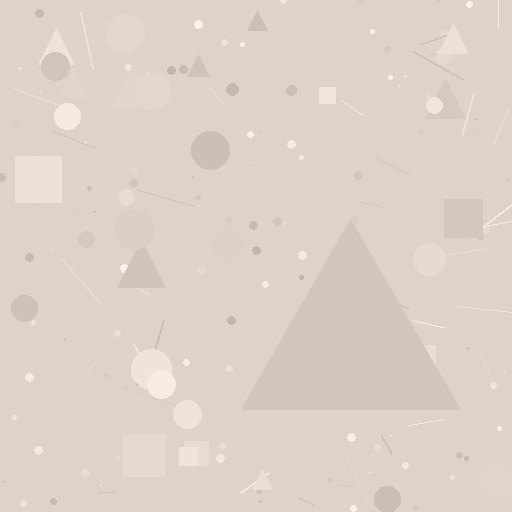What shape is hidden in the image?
A triangle is hidden in the image.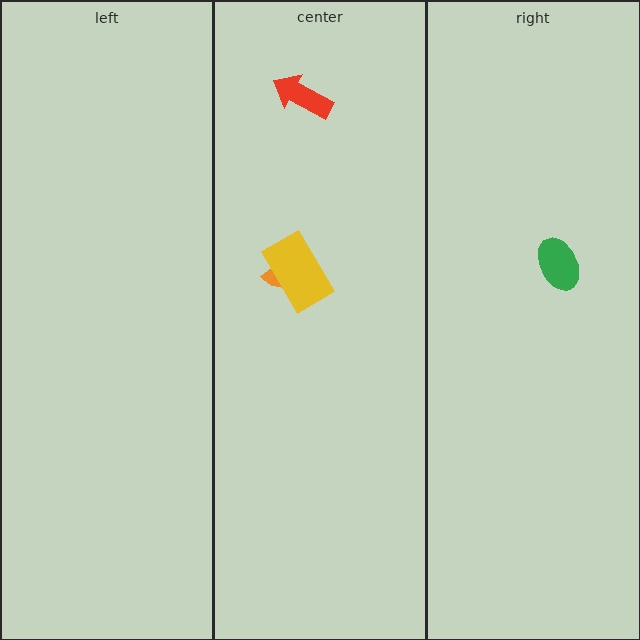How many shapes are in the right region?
1.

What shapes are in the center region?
The red arrow, the orange semicircle, the yellow rectangle.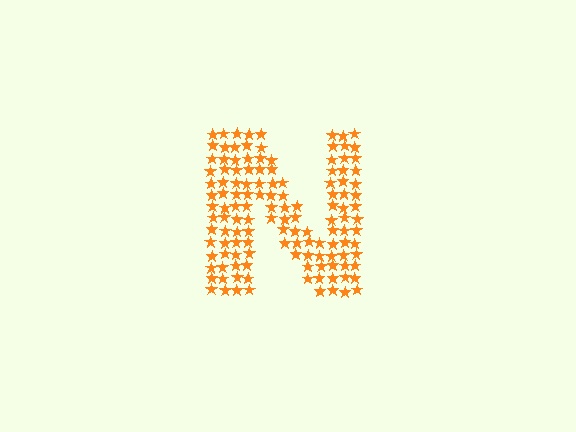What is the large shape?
The large shape is the letter N.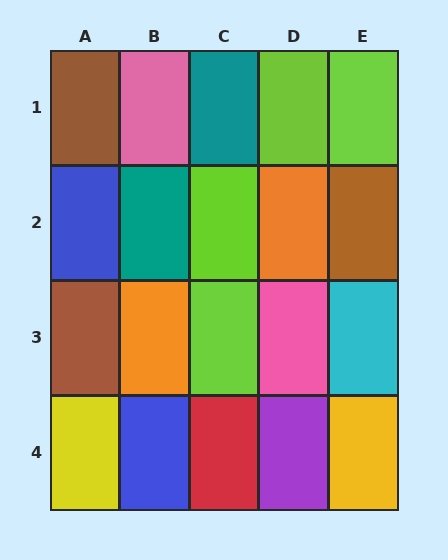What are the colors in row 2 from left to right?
Blue, teal, lime, orange, brown.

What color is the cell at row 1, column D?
Lime.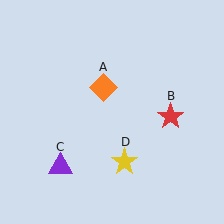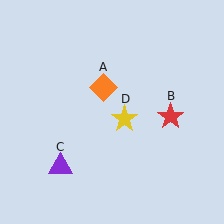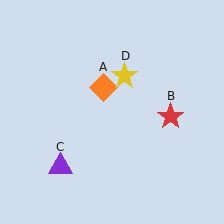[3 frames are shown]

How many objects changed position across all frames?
1 object changed position: yellow star (object D).